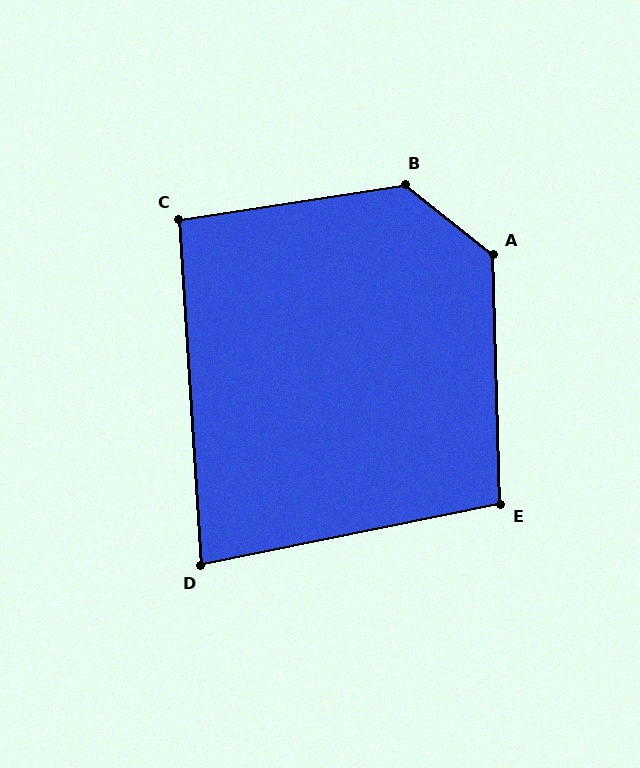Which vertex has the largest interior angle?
B, at approximately 133 degrees.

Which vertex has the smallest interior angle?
D, at approximately 82 degrees.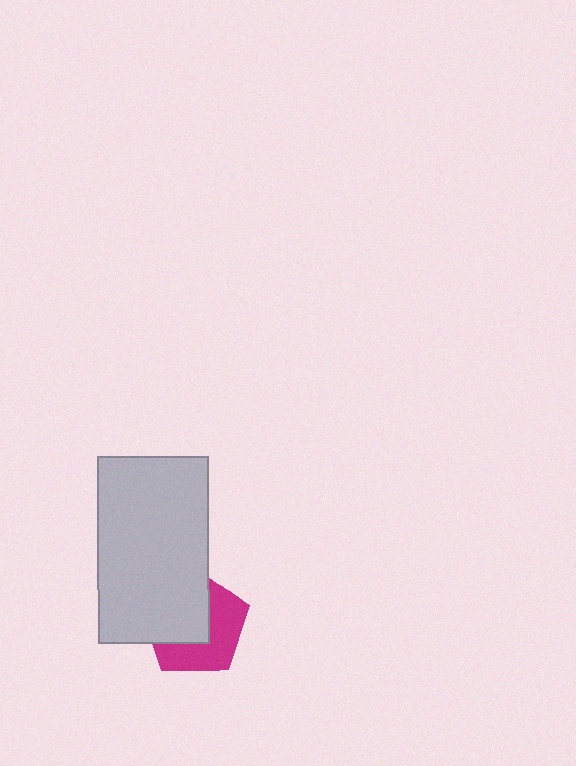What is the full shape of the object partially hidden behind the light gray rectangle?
The partially hidden object is a magenta pentagon.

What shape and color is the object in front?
The object in front is a light gray rectangle.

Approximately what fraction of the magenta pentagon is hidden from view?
Roughly 51% of the magenta pentagon is hidden behind the light gray rectangle.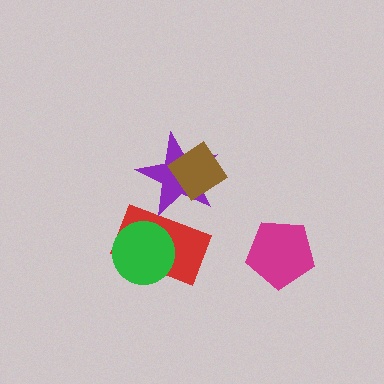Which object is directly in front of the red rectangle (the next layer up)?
The green circle is directly in front of the red rectangle.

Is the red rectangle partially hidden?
Yes, it is partially covered by another shape.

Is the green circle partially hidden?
No, no other shape covers it.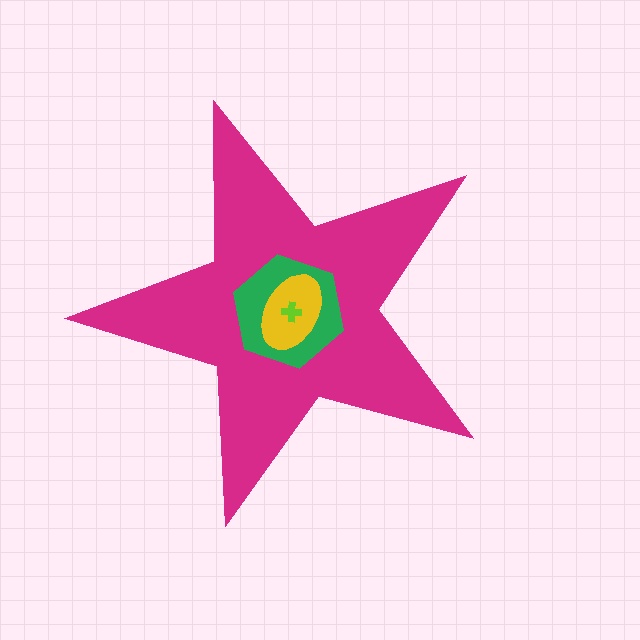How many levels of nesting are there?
4.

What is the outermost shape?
The magenta star.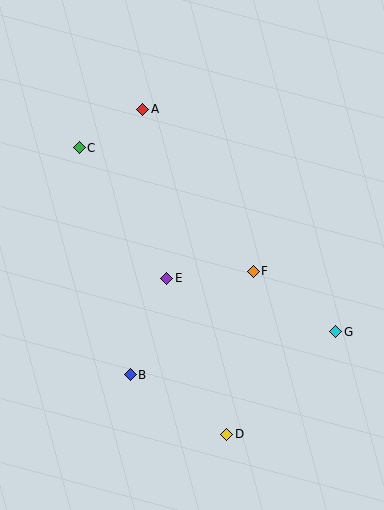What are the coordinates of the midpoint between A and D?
The midpoint between A and D is at (185, 272).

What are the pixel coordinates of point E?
Point E is at (167, 278).